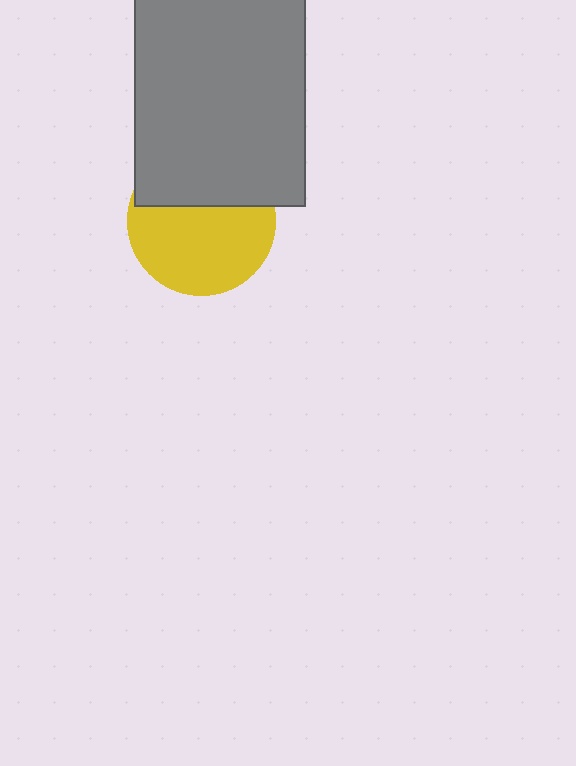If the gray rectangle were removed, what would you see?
You would see the complete yellow circle.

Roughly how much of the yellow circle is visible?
About half of it is visible (roughly 62%).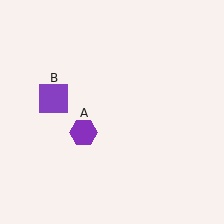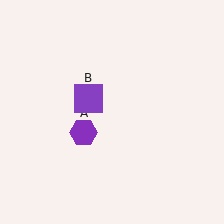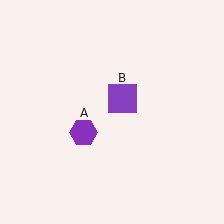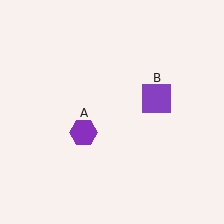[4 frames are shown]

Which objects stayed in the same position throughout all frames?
Purple hexagon (object A) remained stationary.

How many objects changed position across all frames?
1 object changed position: purple square (object B).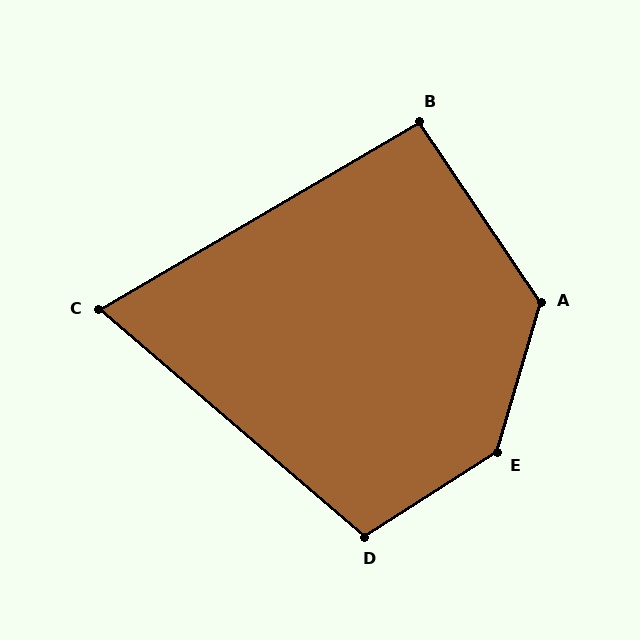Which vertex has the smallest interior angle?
C, at approximately 71 degrees.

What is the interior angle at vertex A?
Approximately 130 degrees (obtuse).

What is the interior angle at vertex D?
Approximately 107 degrees (obtuse).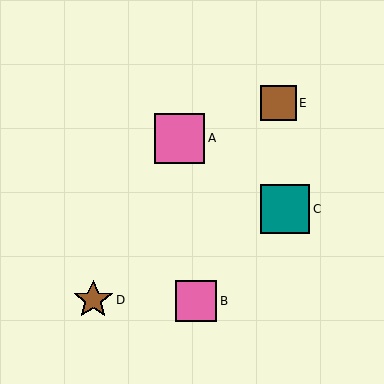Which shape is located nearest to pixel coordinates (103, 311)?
The brown star (labeled D) at (93, 300) is nearest to that location.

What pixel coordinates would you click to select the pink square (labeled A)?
Click at (180, 138) to select the pink square A.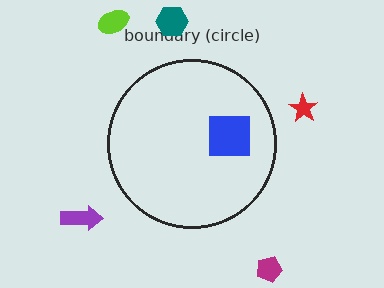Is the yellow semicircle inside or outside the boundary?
Inside.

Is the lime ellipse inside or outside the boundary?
Outside.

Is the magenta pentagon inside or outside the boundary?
Outside.